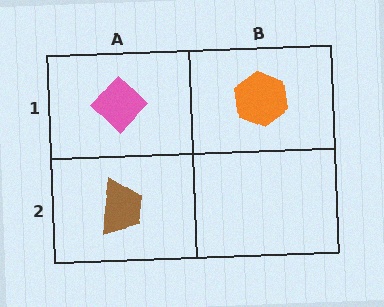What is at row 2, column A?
A brown trapezoid.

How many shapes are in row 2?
1 shape.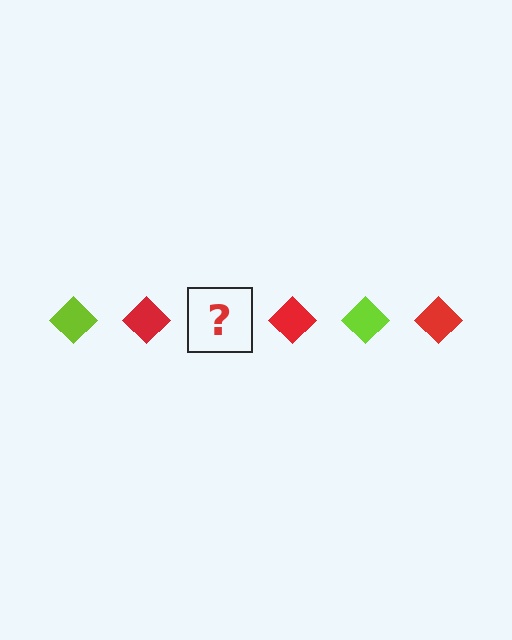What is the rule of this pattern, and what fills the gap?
The rule is that the pattern cycles through lime, red diamonds. The gap should be filled with a lime diamond.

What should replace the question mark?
The question mark should be replaced with a lime diamond.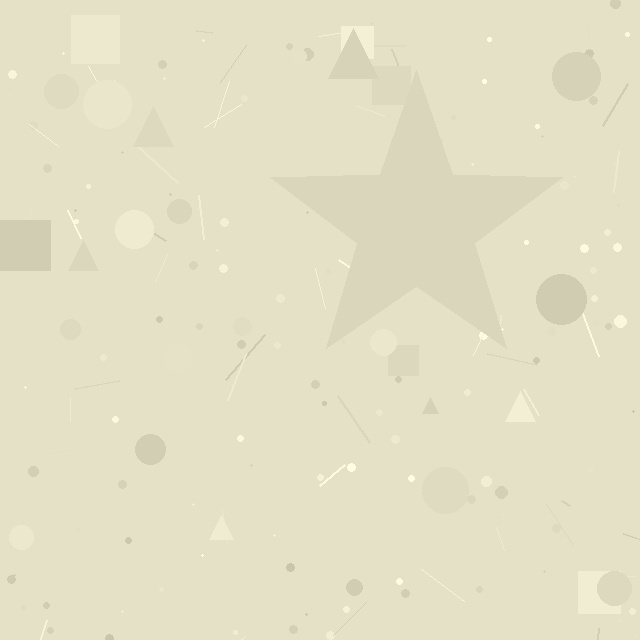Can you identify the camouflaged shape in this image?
The camouflaged shape is a star.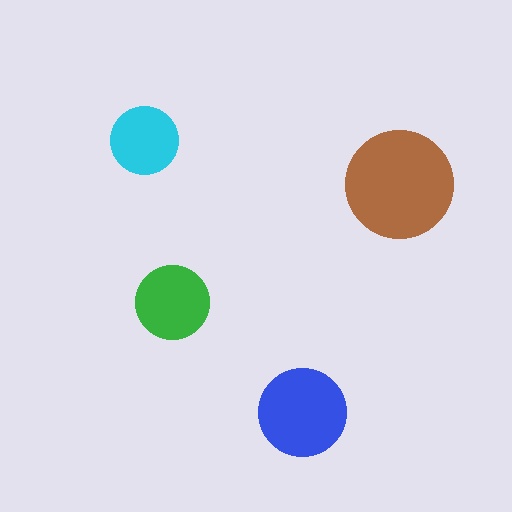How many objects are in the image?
There are 4 objects in the image.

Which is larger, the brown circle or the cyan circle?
The brown one.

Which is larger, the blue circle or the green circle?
The blue one.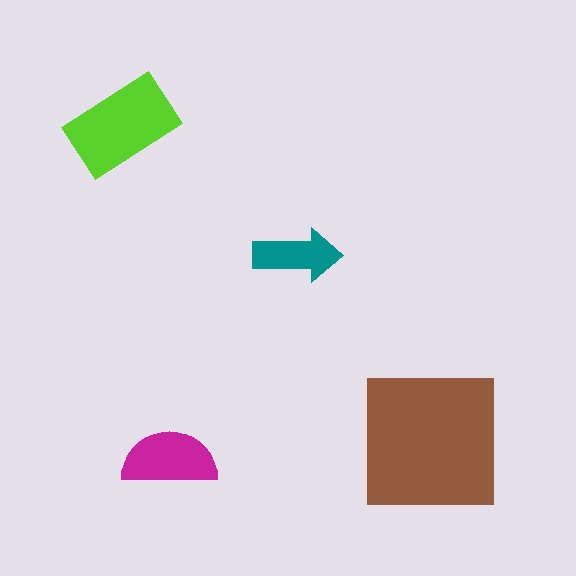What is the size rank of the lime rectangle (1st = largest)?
2nd.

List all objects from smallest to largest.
The teal arrow, the magenta semicircle, the lime rectangle, the brown square.